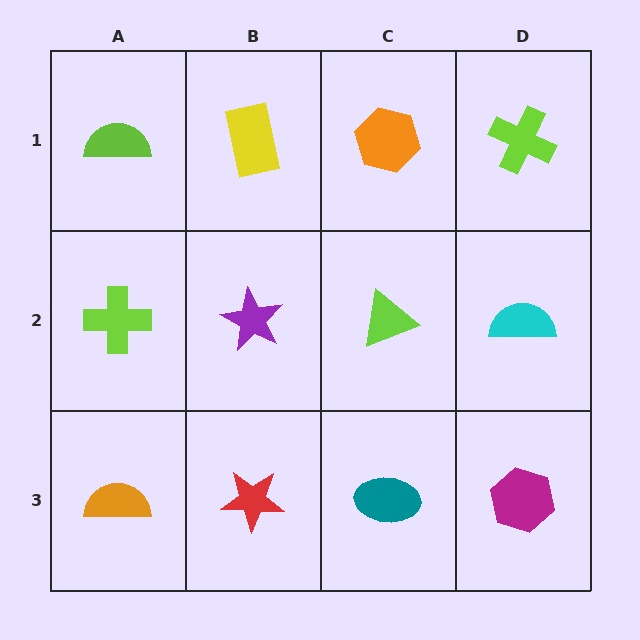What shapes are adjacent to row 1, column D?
A cyan semicircle (row 2, column D), an orange hexagon (row 1, column C).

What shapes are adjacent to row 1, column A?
A lime cross (row 2, column A), a yellow rectangle (row 1, column B).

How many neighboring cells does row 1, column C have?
3.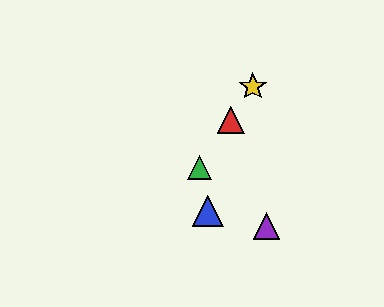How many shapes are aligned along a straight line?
3 shapes (the red triangle, the green triangle, the yellow star) are aligned along a straight line.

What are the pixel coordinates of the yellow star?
The yellow star is at (253, 87).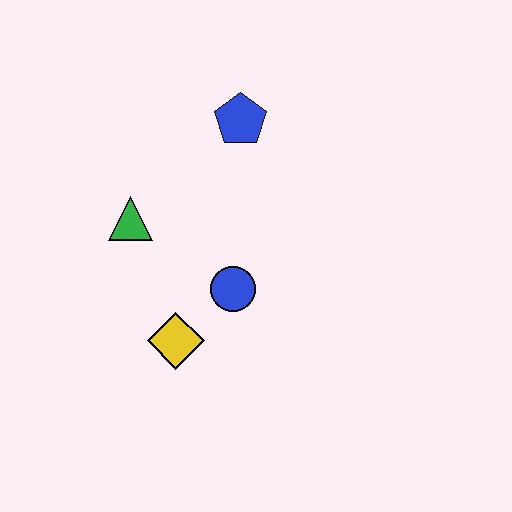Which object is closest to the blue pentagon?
The green triangle is closest to the blue pentagon.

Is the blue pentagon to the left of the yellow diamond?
No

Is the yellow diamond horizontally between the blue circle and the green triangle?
Yes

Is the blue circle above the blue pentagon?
No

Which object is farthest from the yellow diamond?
The blue pentagon is farthest from the yellow diamond.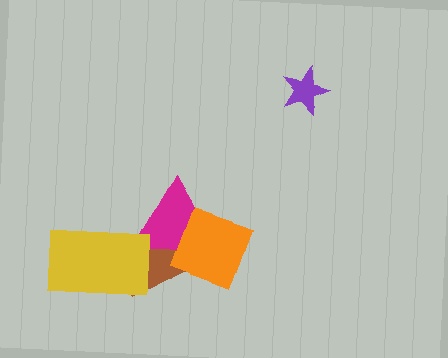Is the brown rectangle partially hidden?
Yes, it is partially covered by another shape.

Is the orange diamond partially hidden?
No, no other shape covers it.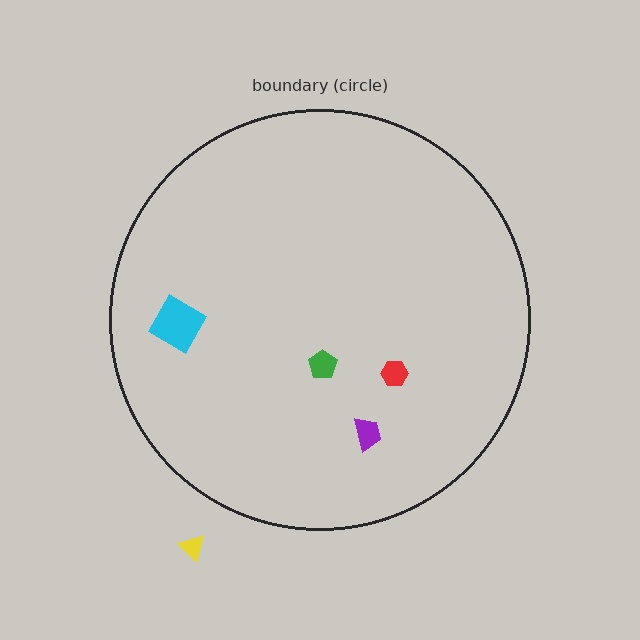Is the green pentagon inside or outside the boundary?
Inside.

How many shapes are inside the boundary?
4 inside, 1 outside.